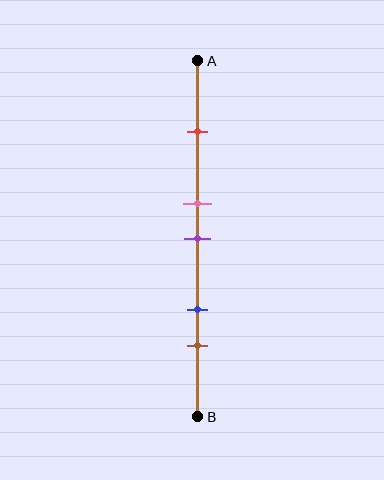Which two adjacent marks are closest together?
The pink and purple marks are the closest adjacent pair.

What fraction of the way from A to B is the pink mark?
The pink mark is approximately 40% (0.4) of the way from A to B.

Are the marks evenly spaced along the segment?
No, the marks are not evenly spaced.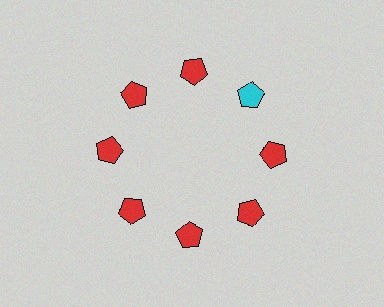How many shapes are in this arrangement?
There are 8 shapes arranged in a ring pattern.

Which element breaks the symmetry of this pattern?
The cyan pentagon at roughly the 2 o'clock position breaks the symmetry. All other shapes are red pentagons.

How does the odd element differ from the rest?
It has a different color: cyan instead of red.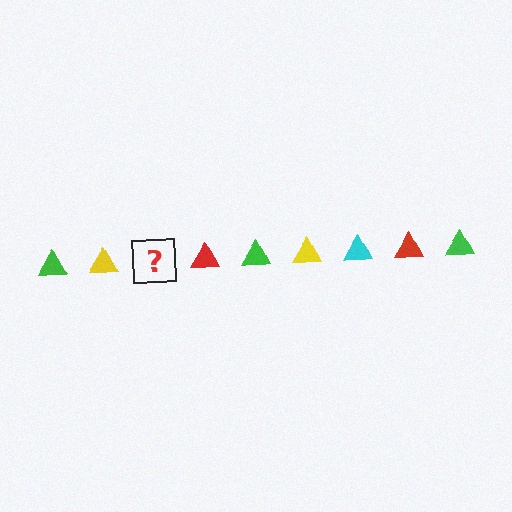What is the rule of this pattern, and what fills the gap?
The rule is that the pattern cycles through green, yellow, cyan, red triangles. The gap should be filled with a cyan triangle.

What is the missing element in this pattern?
The missing element is a cyan triangle.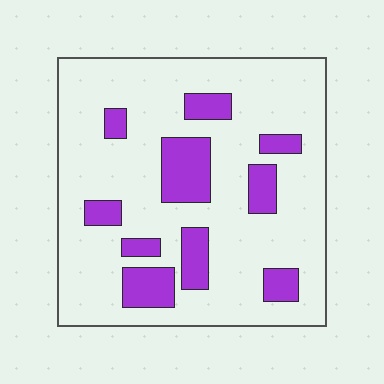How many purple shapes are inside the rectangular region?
10.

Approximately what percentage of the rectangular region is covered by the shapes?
Approximately 20%.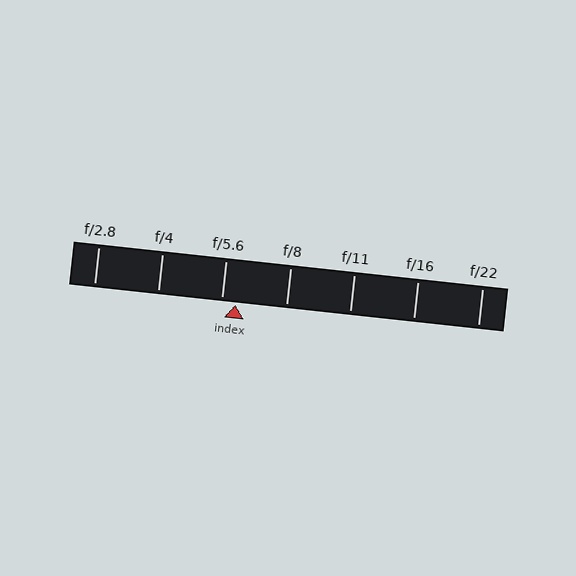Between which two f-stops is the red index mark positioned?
The index mark is between f/5.6 and f/8.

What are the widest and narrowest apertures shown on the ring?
The widest aperture shown is f/2.8 and the narrowest is f/22.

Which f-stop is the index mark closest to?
The index mark is closest to f/5.6.